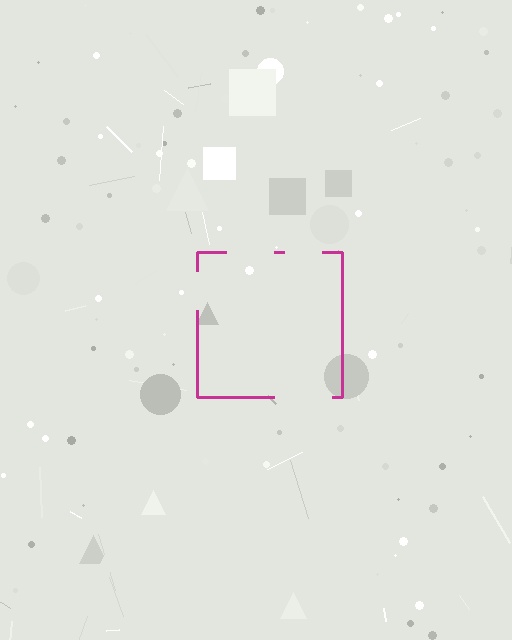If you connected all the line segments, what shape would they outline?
They would outline a square.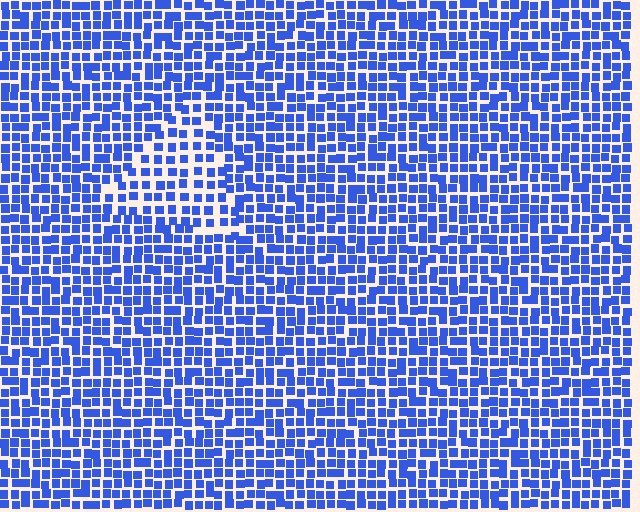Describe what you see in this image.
The image contains small blue elements arranged at two different densities. A triangle-shaped region is visible where the elements are less densely packed than the surrounding area.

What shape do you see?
I see a triangle.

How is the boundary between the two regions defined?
The boundary is defined by a change in element density (approximately 1.6x ratio). All elements are the same color, size, and shape.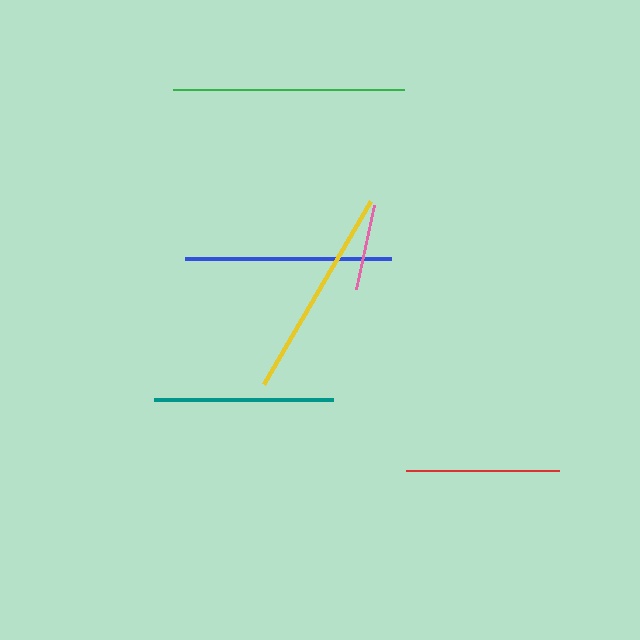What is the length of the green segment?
The green segment is approximately 231 pixels long.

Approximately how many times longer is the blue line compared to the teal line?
The blue line is approximately 1.1 times the length of the teal line.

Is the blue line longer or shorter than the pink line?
The blue line is longer than the pink line.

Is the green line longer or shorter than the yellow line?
The green line is longer than the yellow line.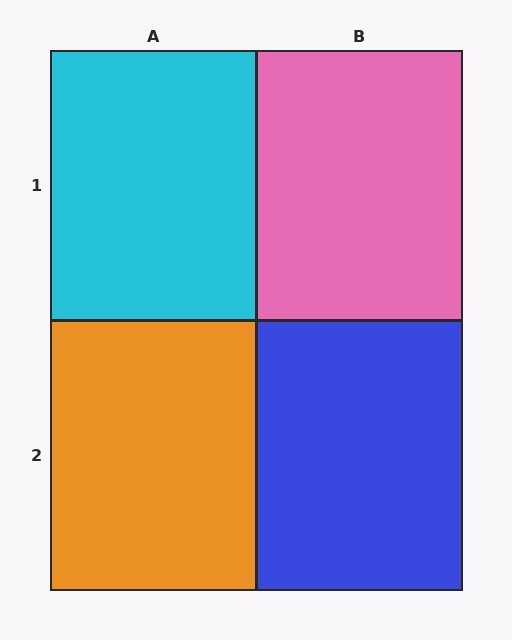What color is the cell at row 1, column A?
Cyan.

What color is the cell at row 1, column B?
Pink.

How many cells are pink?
1 cell is pink.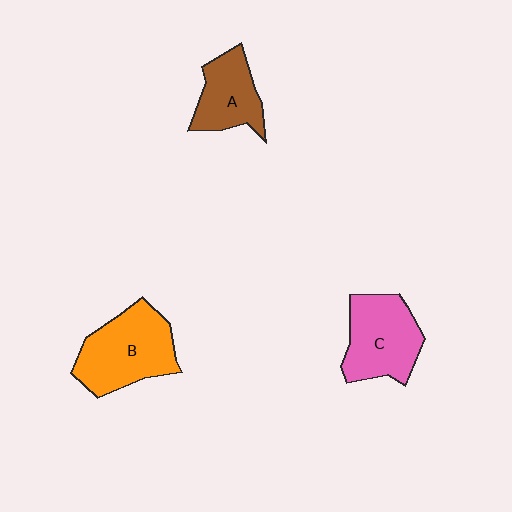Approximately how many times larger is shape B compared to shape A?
Approximately 1.5 times.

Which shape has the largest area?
Shape B (orange).